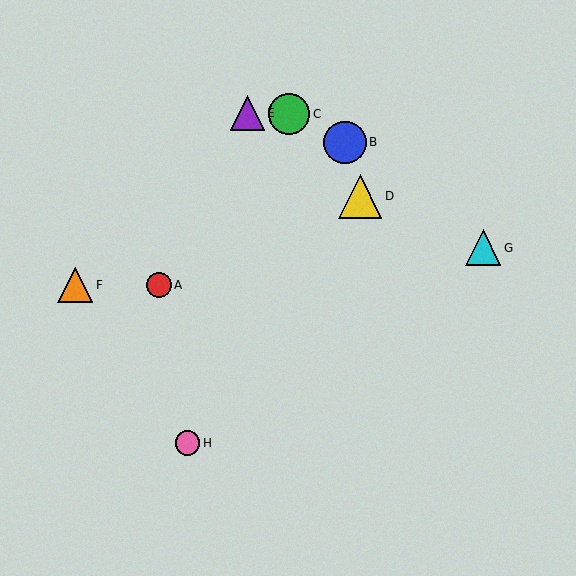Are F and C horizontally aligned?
No, F is at y≈284 and C is at y≈114.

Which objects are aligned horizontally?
Objects A, F are aligned horizontally.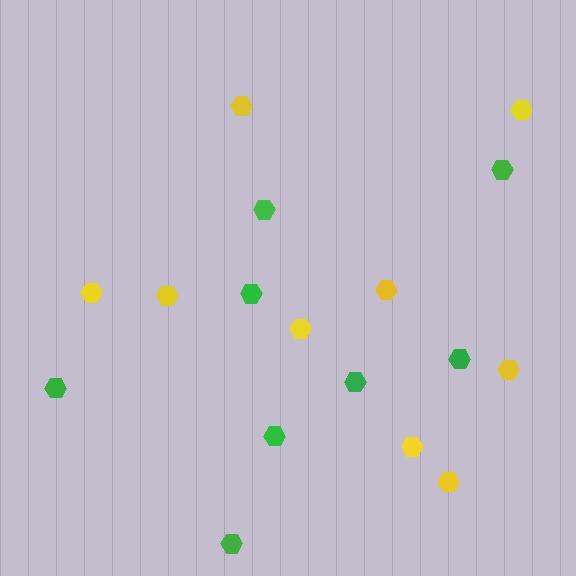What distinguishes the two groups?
There are 2 groups: one group of yellow hexagons (9) and one group of green hexagons (8).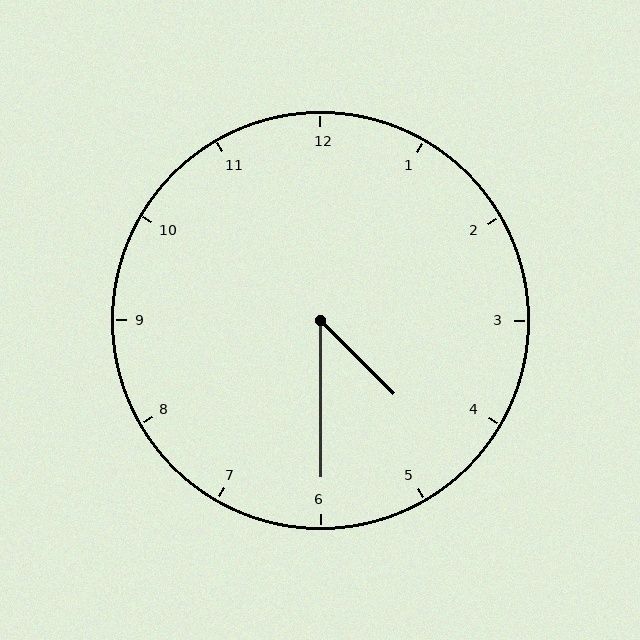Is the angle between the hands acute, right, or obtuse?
It is acute.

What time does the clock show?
4:30.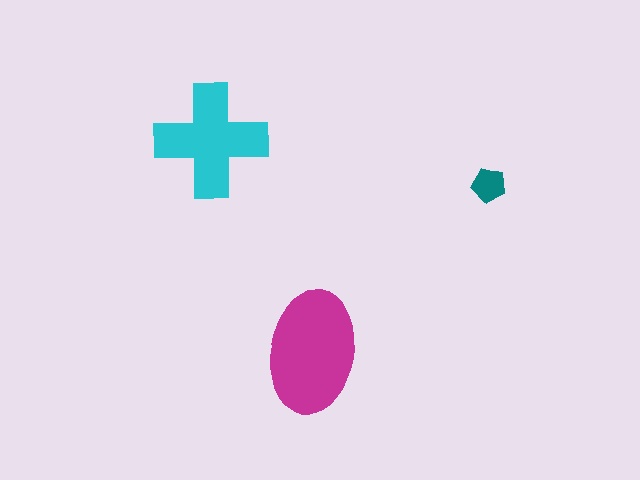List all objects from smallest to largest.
The teal pentagon, the cyan cross, the magenta ellipse.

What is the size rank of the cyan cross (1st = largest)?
2nd.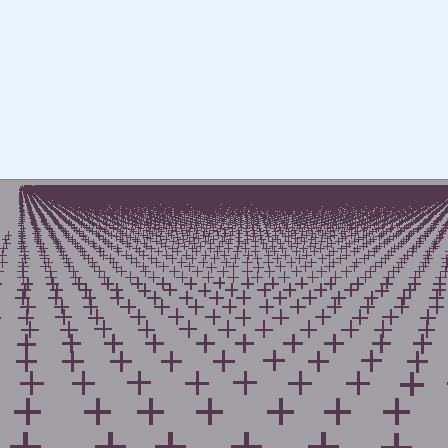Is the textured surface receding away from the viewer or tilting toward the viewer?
The surface is receding away from the viewer. Texture elements get smaller and denser toward the top.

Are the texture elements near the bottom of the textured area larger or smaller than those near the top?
Larger. Near the bottom, elements are closer to the viewer and appear at a bigger on-screen size.